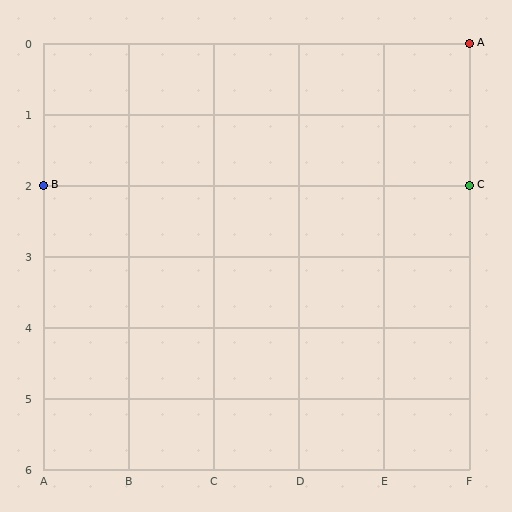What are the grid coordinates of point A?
Point A is at grid coordinates (F, 0).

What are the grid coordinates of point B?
Point B is at grid coordinates (A, 2).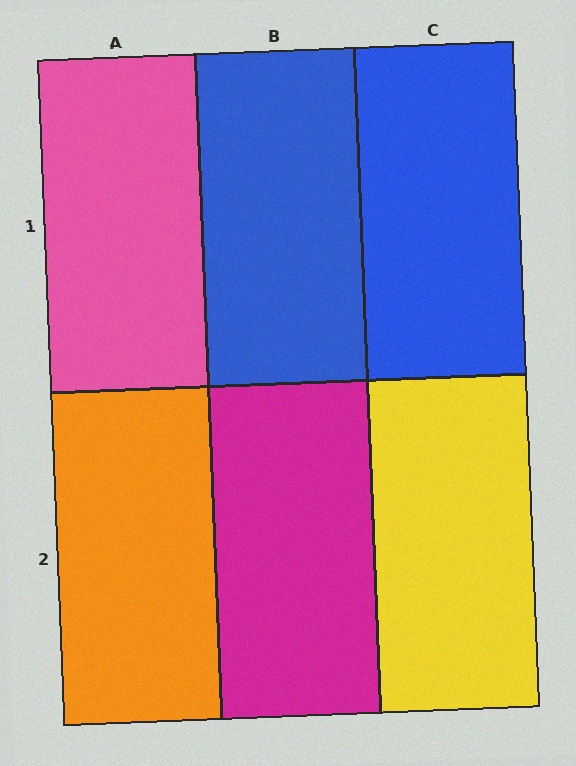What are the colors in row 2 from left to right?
Orange, magenta, yellow.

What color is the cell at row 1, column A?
Pink.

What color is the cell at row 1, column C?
Blue.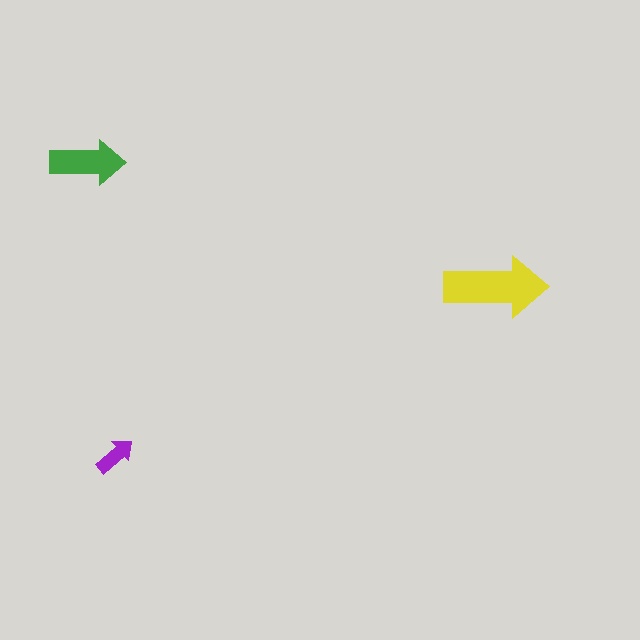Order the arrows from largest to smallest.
the yellow one, the green one, the purple one.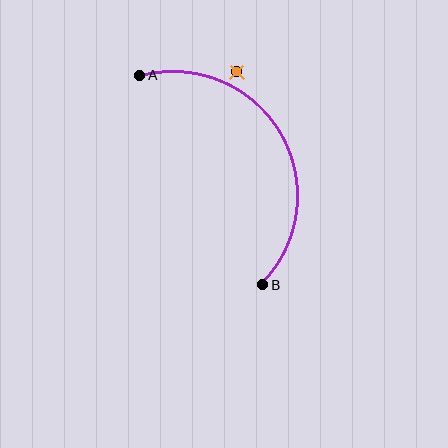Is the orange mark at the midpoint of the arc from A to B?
No — the orange mark does not lie on the arc at all. It sits slightly outside the curve.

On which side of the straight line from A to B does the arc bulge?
The arc bulges to the right of the straight line connecting A and B.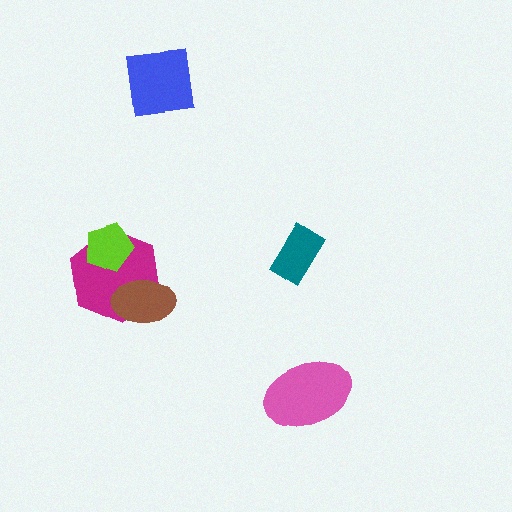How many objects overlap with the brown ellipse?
1 object overlaps with the brown ellipse.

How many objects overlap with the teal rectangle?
0 objects overlap with the teal rectangle.